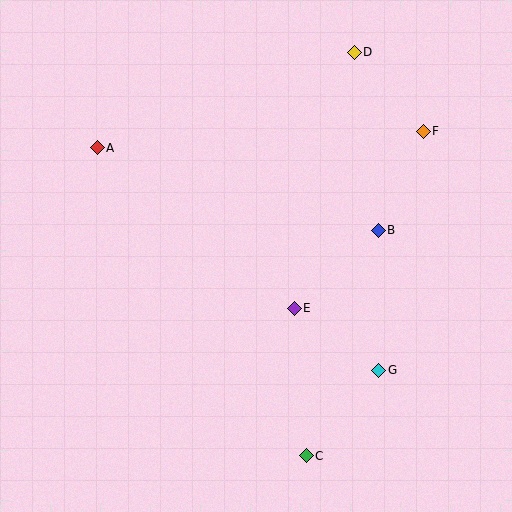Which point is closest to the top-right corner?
Point F is closest to the top-right corner.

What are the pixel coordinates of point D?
Point D is at (354, 52).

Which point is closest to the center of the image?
Point E at (294, 308) is closest to the center.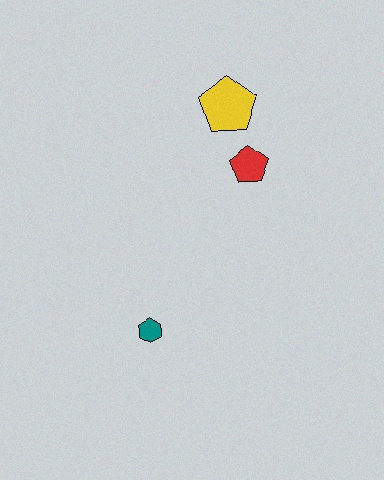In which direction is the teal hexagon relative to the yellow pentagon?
The teal hexagon is below the yellow pentagon.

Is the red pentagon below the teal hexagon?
No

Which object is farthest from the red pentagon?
The teal hexagon is farthest from the red pentagon.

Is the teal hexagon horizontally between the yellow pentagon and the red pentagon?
No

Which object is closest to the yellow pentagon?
The red pentagon is closest to the yellow pentagon.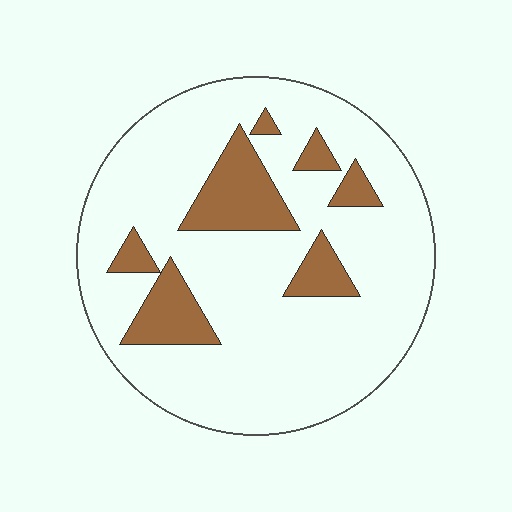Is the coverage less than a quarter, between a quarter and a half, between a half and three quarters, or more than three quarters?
Less than a quarter.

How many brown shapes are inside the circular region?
7.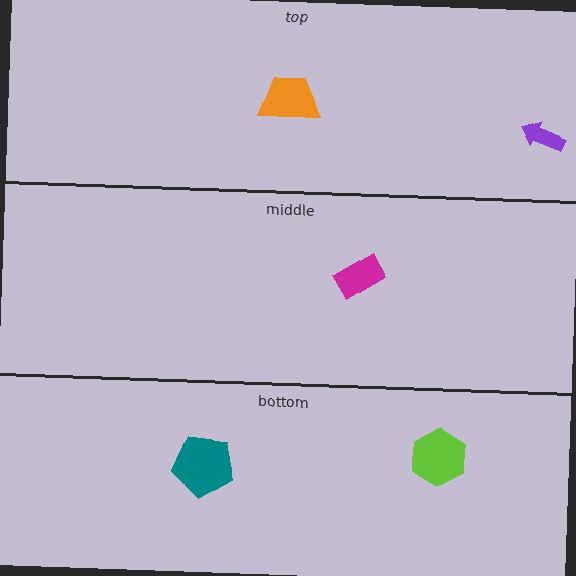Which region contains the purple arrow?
The top region.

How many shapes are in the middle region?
1.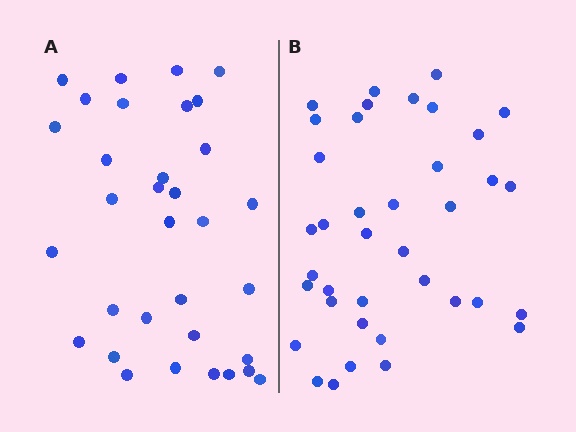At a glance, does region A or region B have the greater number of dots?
Region B (the right region) has more dots.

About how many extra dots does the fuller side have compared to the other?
Region B has about 5 more dots than region A.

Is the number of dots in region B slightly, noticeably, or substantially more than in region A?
Region B has only slightly more — the two regions are fairly close. The ratio is roughly 1.2 to 1.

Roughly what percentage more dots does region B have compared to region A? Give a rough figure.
About 15% more.